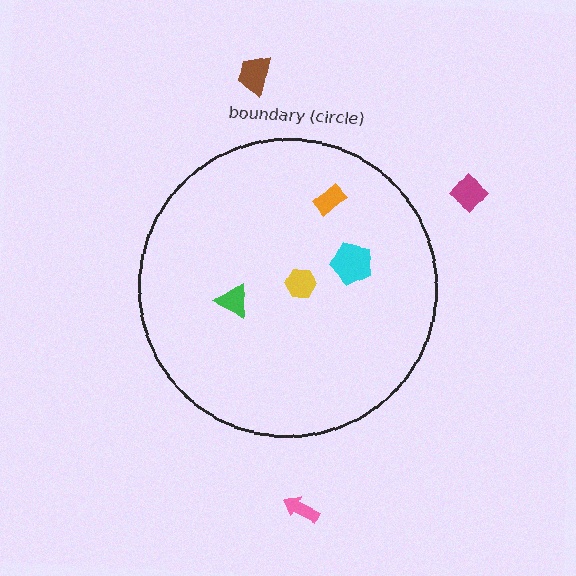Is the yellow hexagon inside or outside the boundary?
Inside.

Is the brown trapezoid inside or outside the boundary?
Outside.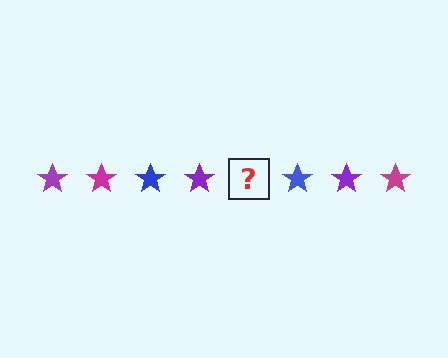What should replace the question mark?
The question mark should be replaced with a magenta star.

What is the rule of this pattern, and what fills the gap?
The rule is that the pattern cycles through purple, magenta, blue stars. The gap should be filled with a magenta star.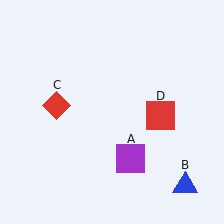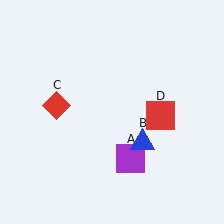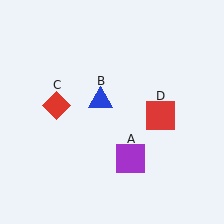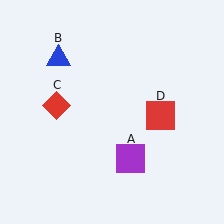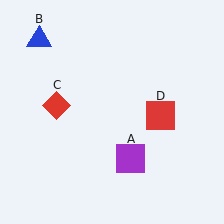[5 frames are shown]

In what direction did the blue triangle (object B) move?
The blue triangle (object B) moved up and to the left.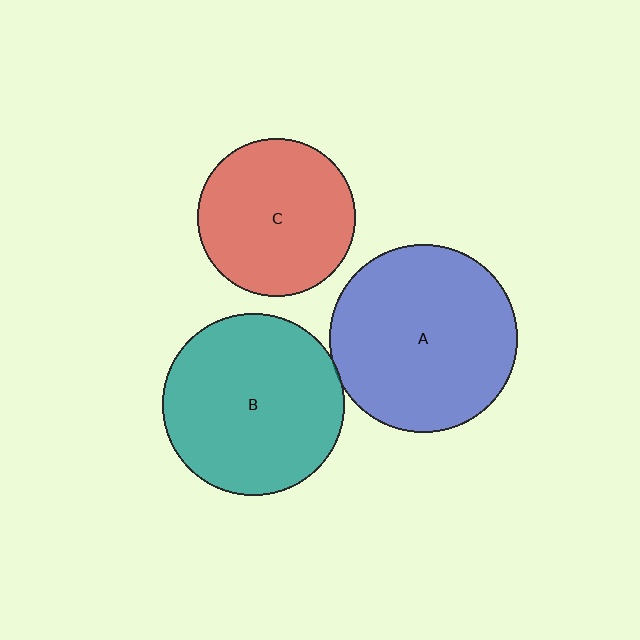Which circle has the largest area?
Circle A (blue).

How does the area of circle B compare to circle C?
Approximately 1.3 times.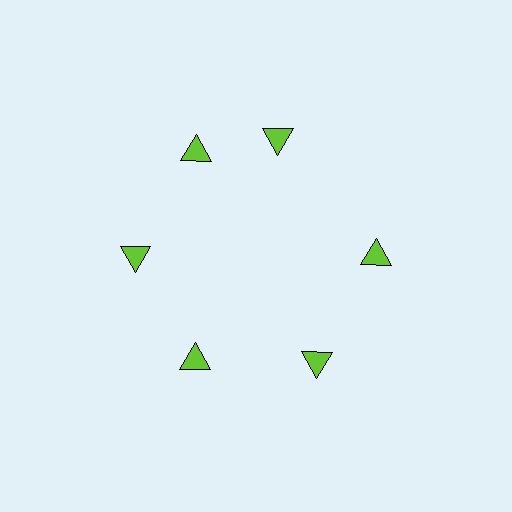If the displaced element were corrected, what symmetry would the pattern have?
It would have 6-fold rotational symmetry — the pattern would map onto itself every 60 degrees.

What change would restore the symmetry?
The symmetry would be restored by rotating it back into even spacing with its neighbors so that all 6 triangles sit at equal angles and equal distance from the center.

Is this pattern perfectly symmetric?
No. The 6 lime triangles are arranged in a ring, but one element near the 1 o'clock position is rotated out of alignment along the ring, breaking the 6-fold rotational symmetry.